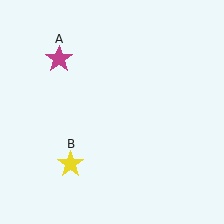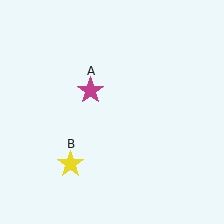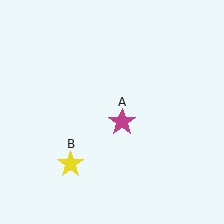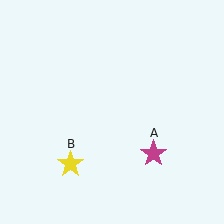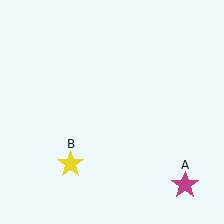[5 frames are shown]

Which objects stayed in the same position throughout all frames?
Yellow star (object B) remained stationary.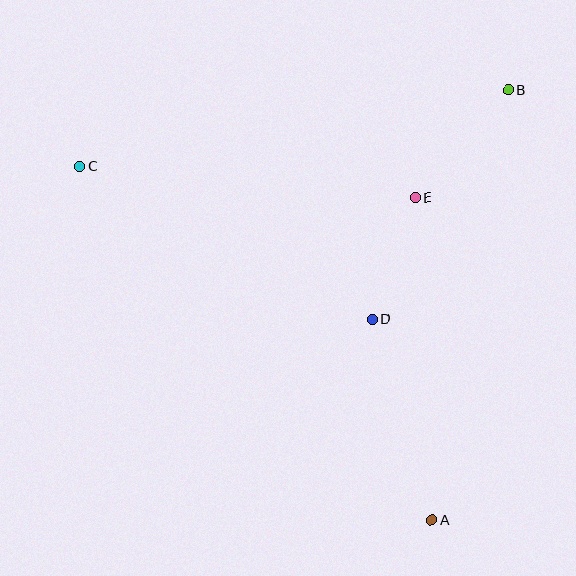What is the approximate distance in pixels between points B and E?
The distance between B and E is approximately 143 pixels.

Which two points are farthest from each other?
Points A and C are farthest from each other.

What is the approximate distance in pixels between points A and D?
The distance between A and D is approximately 210 pixels.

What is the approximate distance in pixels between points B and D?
The distance between B and D is approximately 267 pixels.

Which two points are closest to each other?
Points D and E are closest to each other.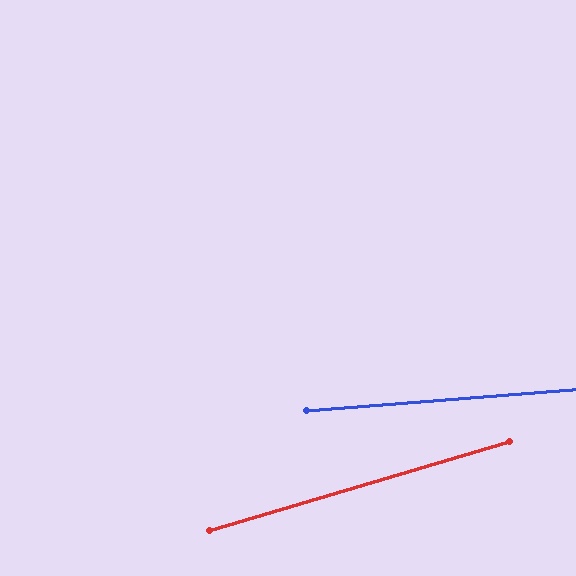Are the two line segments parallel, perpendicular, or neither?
Neither parallel nor perpendicular — they differ by about 12°.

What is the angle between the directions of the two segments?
Approximately 12 degrees.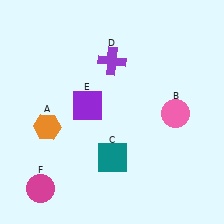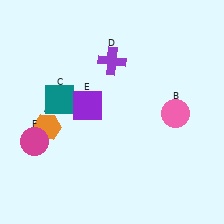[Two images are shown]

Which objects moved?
The objects that moved are: the teal square (C), the magenta circle (F).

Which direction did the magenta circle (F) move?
The magenta circle (F) moved up.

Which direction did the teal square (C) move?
The teal square (C) moved up.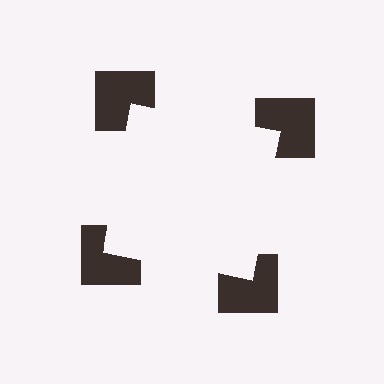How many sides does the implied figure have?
4 sides.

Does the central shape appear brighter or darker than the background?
It typically appears slightly brighter than the background, even though no actual brightness change is drawn.